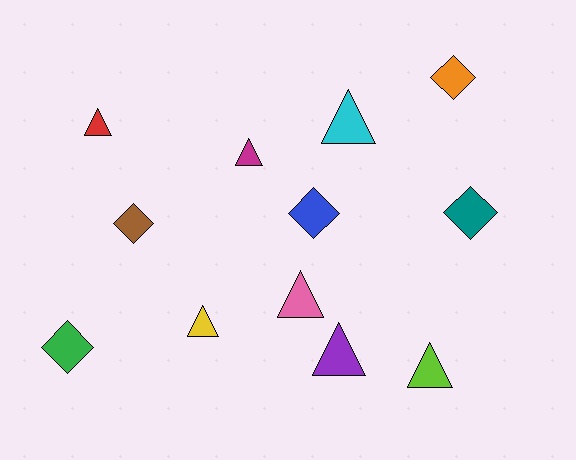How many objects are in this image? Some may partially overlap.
There are 12 objects.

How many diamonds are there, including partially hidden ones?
There are 5 diamonds.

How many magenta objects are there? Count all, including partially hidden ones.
There is 1 magenta object.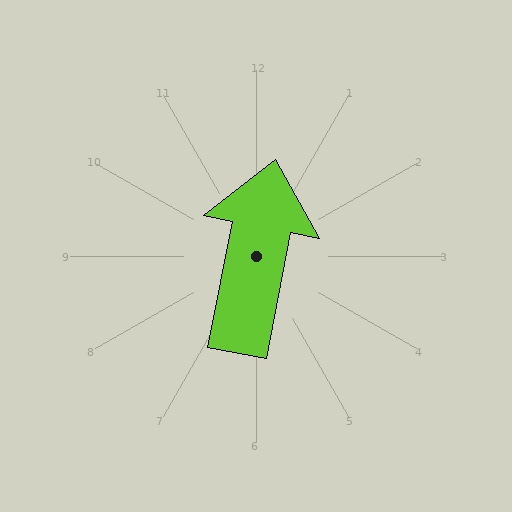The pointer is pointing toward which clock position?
Roughly 12 o'clock.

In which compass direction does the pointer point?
North.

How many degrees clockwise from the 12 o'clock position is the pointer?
Approximately 11 degrees.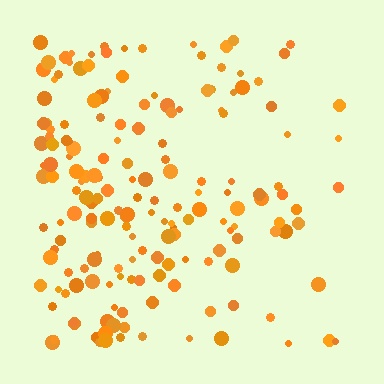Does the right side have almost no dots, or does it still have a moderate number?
Still a moderate number, just noticeably fewer than the left.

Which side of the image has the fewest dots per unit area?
The right.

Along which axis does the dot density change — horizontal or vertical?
Horizontal.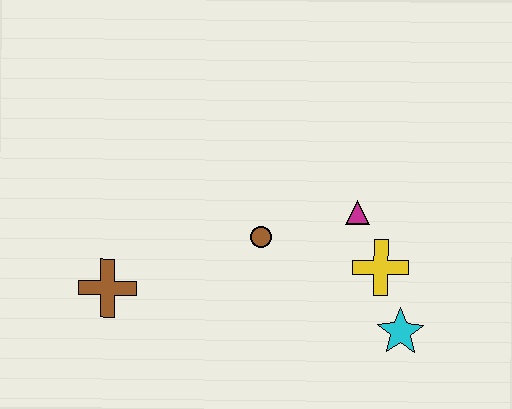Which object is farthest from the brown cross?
The cyan star is farthest from the brown cross.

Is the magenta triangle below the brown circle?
No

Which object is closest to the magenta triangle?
The yellow cross is closest to the magenta triangle.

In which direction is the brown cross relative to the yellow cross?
The brown cross is to the left of the yellow cross.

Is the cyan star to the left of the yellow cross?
No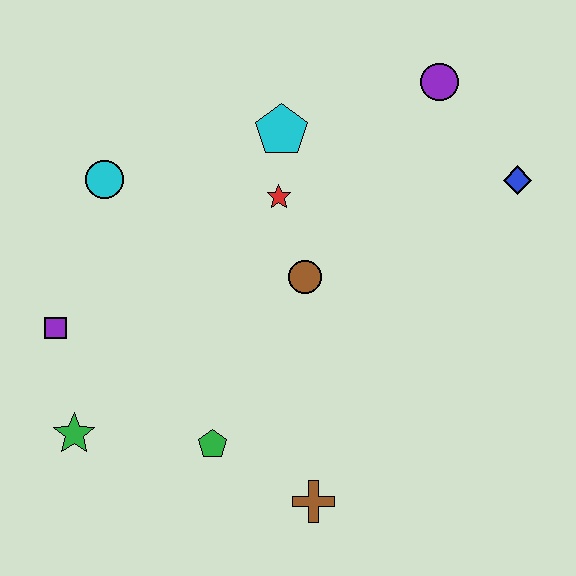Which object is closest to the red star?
The cyan pentagon is closest to the red star.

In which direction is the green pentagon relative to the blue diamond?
The green pentagon is to the left of the blue diamond.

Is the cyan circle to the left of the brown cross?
Yes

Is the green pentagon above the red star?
No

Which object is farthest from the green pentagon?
The purple circle is farthest from the green pentagon.